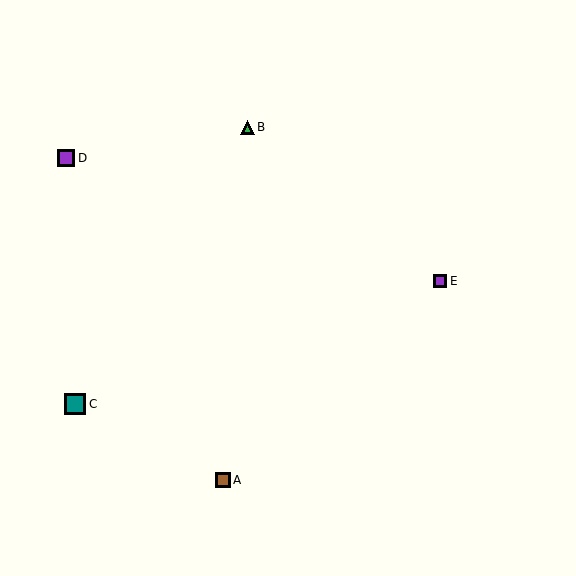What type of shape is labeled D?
Shape D is a purple square.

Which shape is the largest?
The teal square (labeled C) is the largest.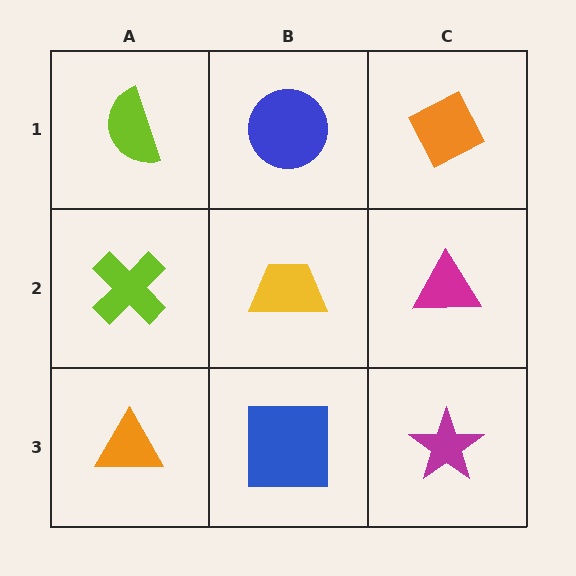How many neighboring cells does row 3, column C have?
2.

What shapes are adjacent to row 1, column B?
A yellow trapezoid (row 2, column B), a lime semicircle (row 1, column A), an orange diamond (row 1, column C).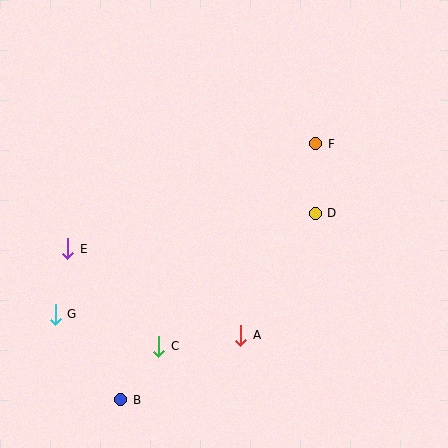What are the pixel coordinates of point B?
Point B is at (121, 400).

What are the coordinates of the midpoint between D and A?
The midpoint between D and A is at (278, 274).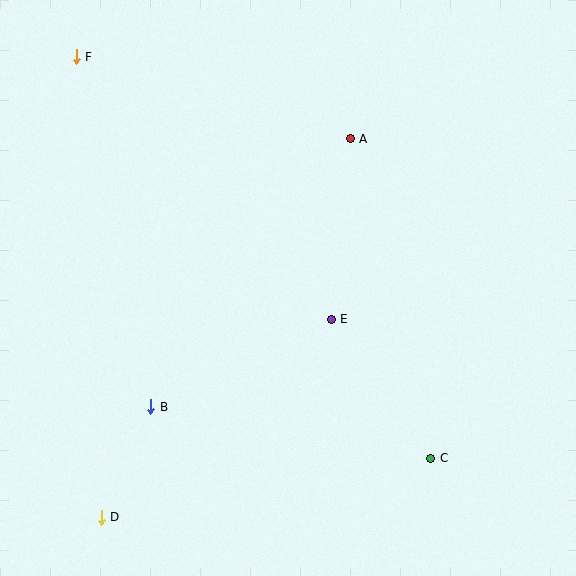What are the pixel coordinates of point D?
Point D is at (101, 517).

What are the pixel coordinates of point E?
Point E is at (331, 319).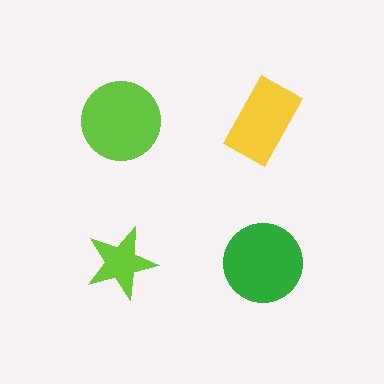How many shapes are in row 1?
2 shapes.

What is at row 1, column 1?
A lime circle.